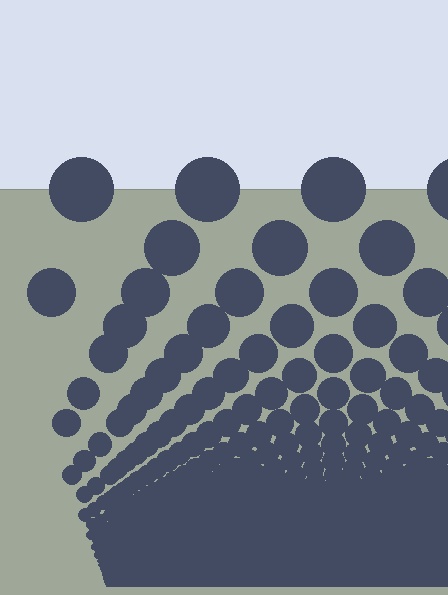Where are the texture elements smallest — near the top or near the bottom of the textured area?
Near the bottom.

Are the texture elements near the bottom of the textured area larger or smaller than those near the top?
Smaller. The gradient is inverted — elements near the bottom are smaller and denser.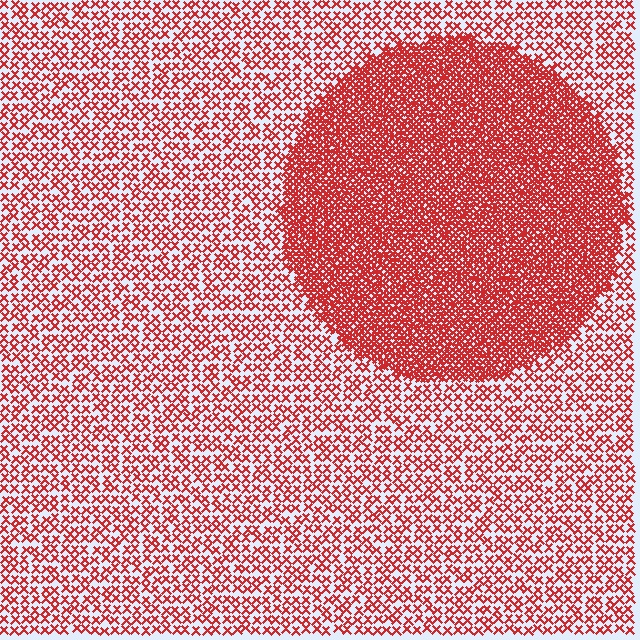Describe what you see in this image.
The image contains small red elements arranged at two different densities. A circle-shaped region is visible where the elements are more densely packed than the surrounding area.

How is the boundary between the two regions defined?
The boundary is defined by a change in element density (approximately 2.8x ratio). All elements are the same color, size, and shape.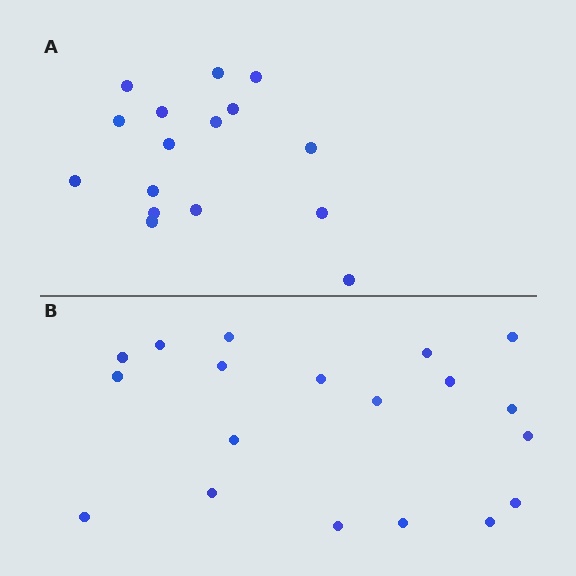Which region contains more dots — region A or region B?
Region B (the bottom region) has more dots.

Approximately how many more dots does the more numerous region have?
Region B has just a few more — roughly 2 or 3 more dots than region A.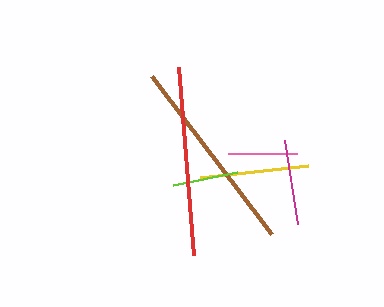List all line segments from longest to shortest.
From longest to shortest: brown, red, yellow, magenta, pink, lime.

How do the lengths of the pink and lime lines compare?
The pink and lime lines are approximately the same length.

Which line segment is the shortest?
The lime line is the shortest at approximately 65 pixels.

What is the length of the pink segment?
The pink segment is approximately 69 pixels long.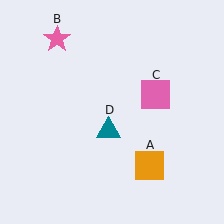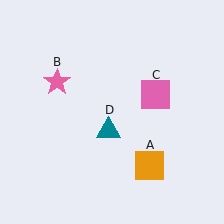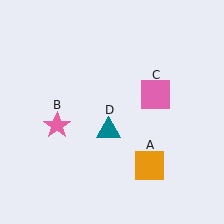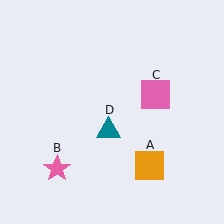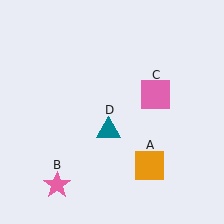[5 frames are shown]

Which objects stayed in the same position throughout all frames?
Orange square (object A) and pink square (object C) and teal triangle (object D) remained stationary.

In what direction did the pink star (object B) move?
The pink star (object B) moved down.